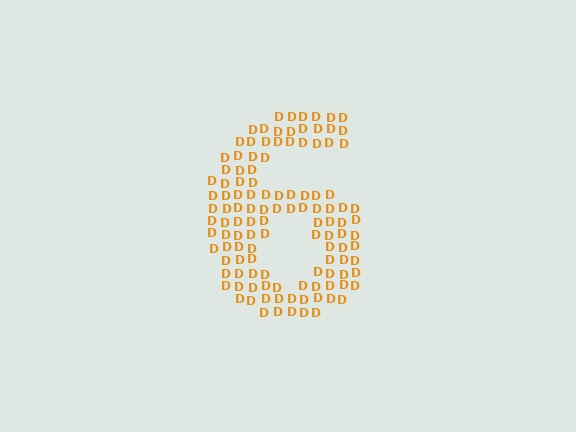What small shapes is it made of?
It is made of small letter D's.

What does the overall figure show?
The overall figure shows the digit 6.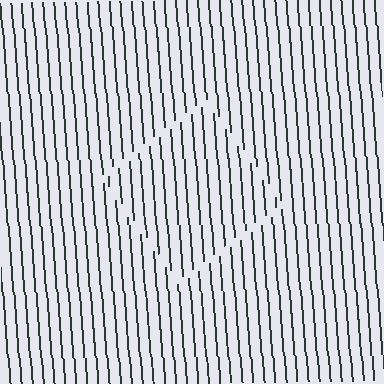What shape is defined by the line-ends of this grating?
An illusory square. The interior of the shape contains the same grating, shifted by half a period — the contour is defined by the phase discontinuity where line-ends from the inner and outer gratings abut.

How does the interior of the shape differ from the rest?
The interior of the shape contains the same grating, shifted by half a period — the contour is defined by the phase discontinuity where line-ends from the inner and outer gratings abut.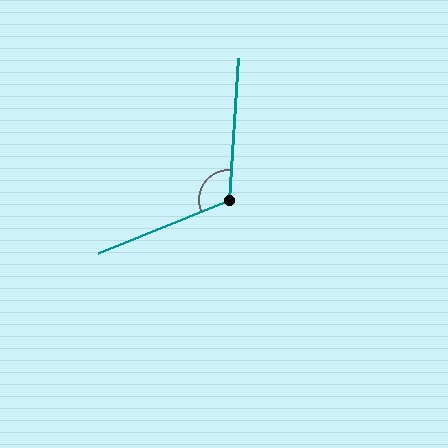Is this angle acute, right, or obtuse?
It is obtuse.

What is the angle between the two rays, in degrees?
Approximately 116 degrees.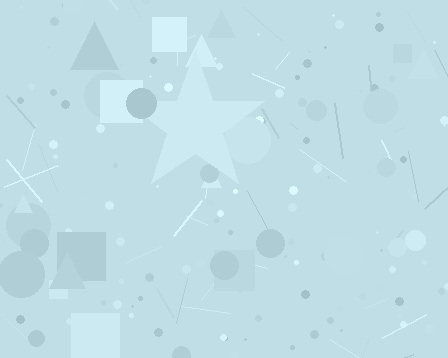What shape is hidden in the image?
A star is hidden in the image.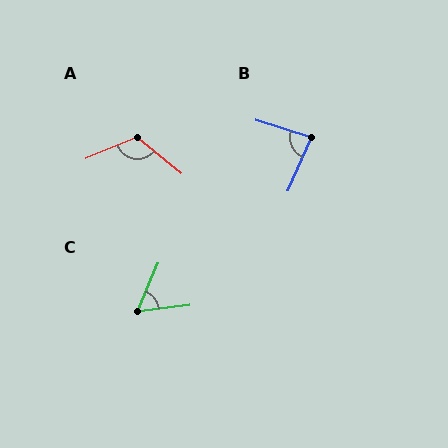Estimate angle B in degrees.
Approximately 84 degrees.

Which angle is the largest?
A, at approximately 117 degrees.